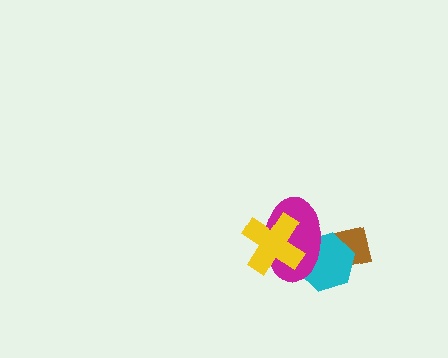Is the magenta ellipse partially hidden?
Yes, it is partially covered by another shape.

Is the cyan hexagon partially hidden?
Yes, it is partially covered by another shape.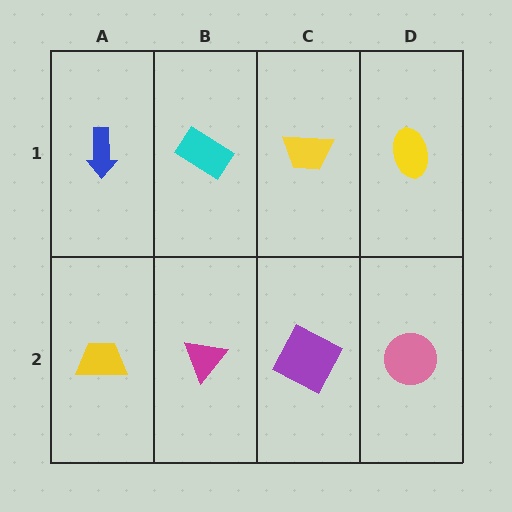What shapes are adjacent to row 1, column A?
A yellow trapezoid (row 2, column A), a cyan rectangle (row 1, column B).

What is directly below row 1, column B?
A magenta triangle.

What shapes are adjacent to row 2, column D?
A yellow ellipse (row 1, column D), a purple square (row 2, column C).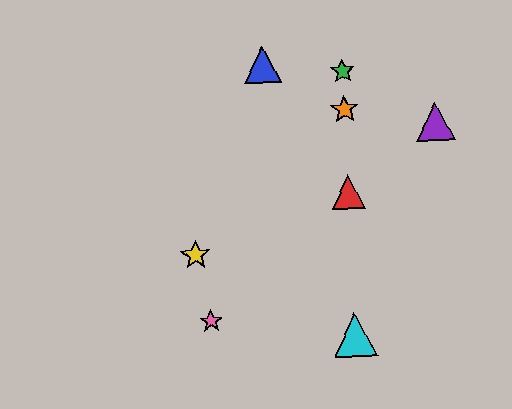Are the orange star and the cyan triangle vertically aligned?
Yes, both are at x≈344.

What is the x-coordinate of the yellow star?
The yellow star is at x≈196.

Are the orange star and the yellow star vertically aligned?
No, the orange star is at x≈344 and the yellow star is at x≈196.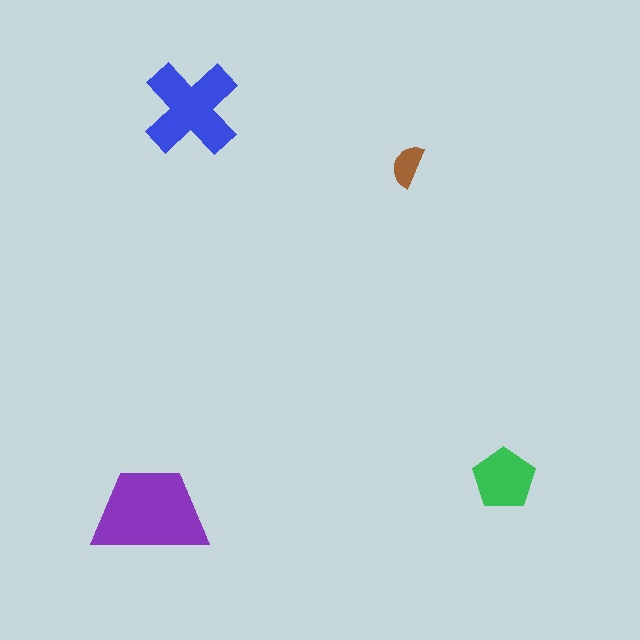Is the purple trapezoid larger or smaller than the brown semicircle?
Larger.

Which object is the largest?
The purple trapezoid.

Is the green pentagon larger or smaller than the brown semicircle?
Larger.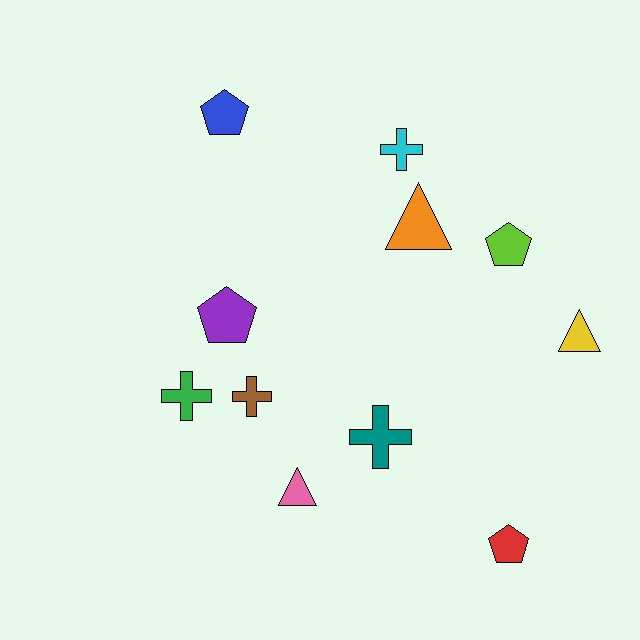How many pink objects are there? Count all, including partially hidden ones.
There is 1 pink object.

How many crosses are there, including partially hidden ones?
There are 4 crosses.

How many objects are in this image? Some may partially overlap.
There are 11 objects.